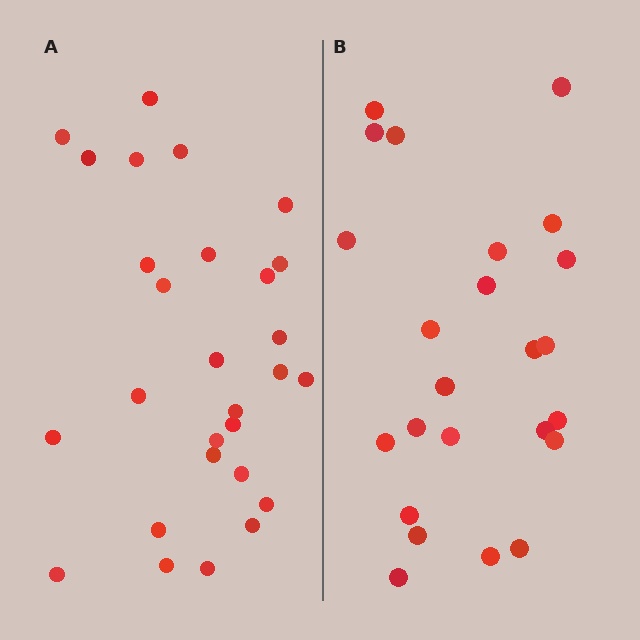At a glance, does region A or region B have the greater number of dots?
Region A (the left region) has more dots.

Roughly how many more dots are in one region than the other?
Region A has about 4 more dots than region B.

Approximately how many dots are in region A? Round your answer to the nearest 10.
About 30 dots. (The exact count is 28, which rounds to 30.)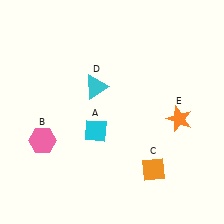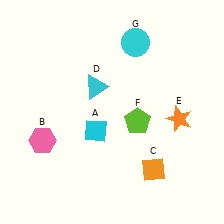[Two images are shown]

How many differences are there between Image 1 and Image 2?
There are 2 differences between the two images.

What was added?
A lime pentagon (F), a cyan circle (G) were added in Image 2.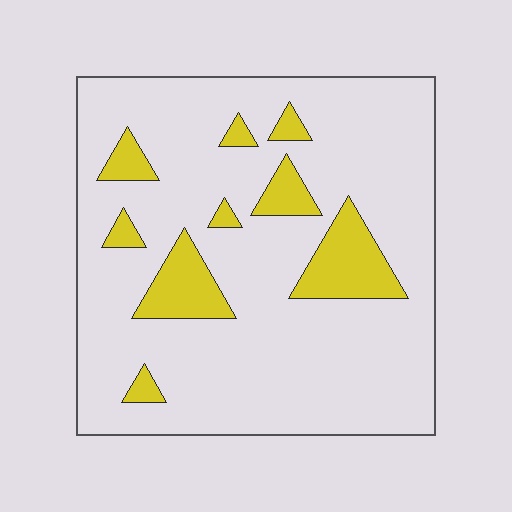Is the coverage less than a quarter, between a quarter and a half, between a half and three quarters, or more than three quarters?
Less than a quarter.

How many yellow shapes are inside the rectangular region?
9.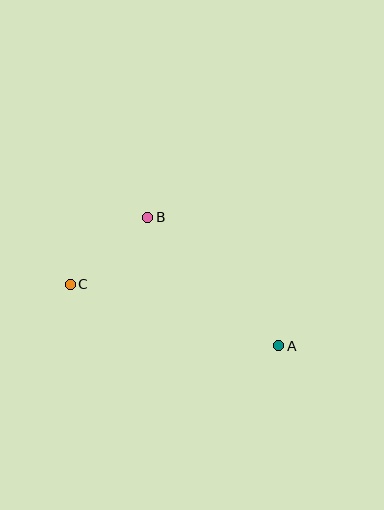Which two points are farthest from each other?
Points A and C are farthest from each other.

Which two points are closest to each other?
Points B and C are closest to each other.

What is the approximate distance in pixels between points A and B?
The distance between A and B is approximately 184 pixels.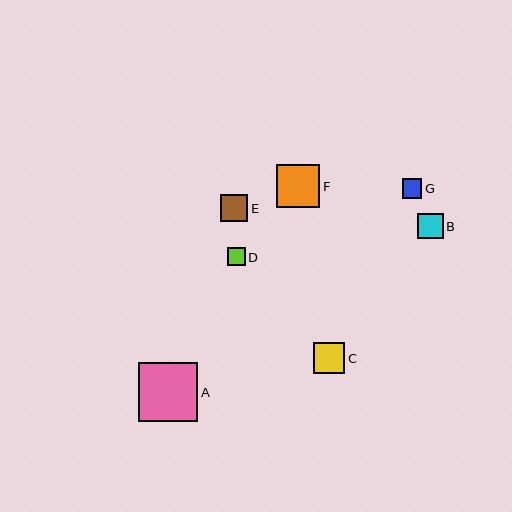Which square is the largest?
Square A is the largest with a size of approximately 59 pixels.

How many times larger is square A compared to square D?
Square A is approximately 3.3 times the size of square D.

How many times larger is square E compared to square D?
Square E is approximately 1.5 times the size of square D.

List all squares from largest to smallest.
From largest to smallest: A, F, C, E, B, G, D.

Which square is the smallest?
Square D is the smallest with a size of approximately 18 pixels.